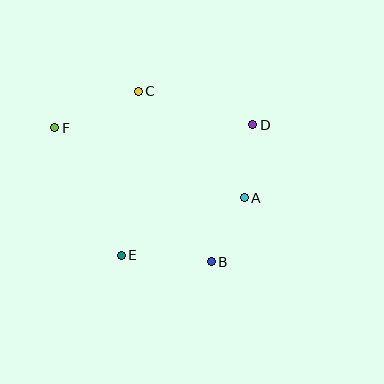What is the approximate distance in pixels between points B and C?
The distance between B and C is approximately 186 pixels.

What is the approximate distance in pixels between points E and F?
The distance between E and F is approximately 144 pixels.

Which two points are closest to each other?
Points A and B are closest to each other.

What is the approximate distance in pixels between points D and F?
The distance between D and F is approximately 198 pixels.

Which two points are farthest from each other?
Points B and F are farthest from each other.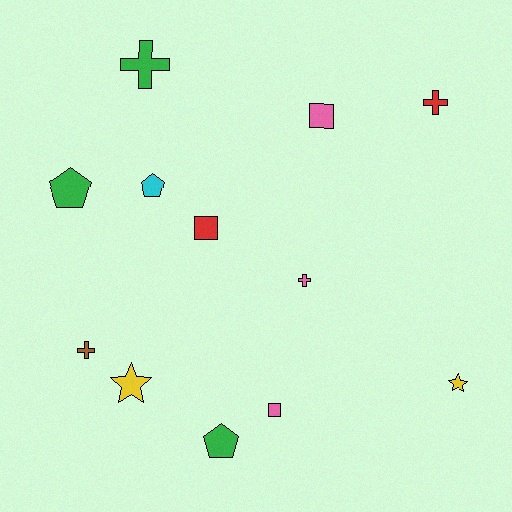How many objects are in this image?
There are 12 objects.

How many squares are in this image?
There are 3 squares.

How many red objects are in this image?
There are 2 red objects.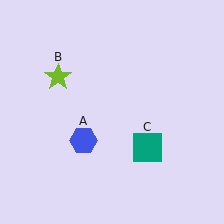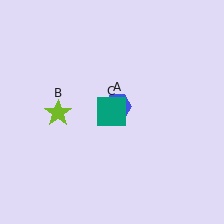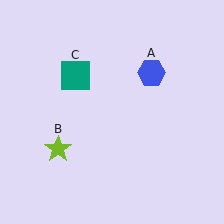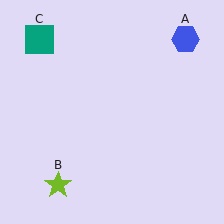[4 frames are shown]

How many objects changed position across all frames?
3 objects changed position: blue hexagon (object A), lime star (object B), teal square (object C).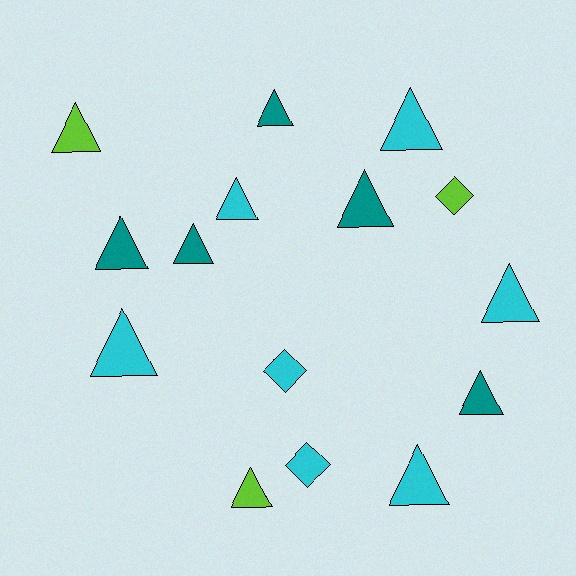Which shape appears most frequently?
Triangle, with 12 objects.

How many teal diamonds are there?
There are no teal diamonds.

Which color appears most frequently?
Cyan, with 7 objects.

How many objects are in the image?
There are 15 objects.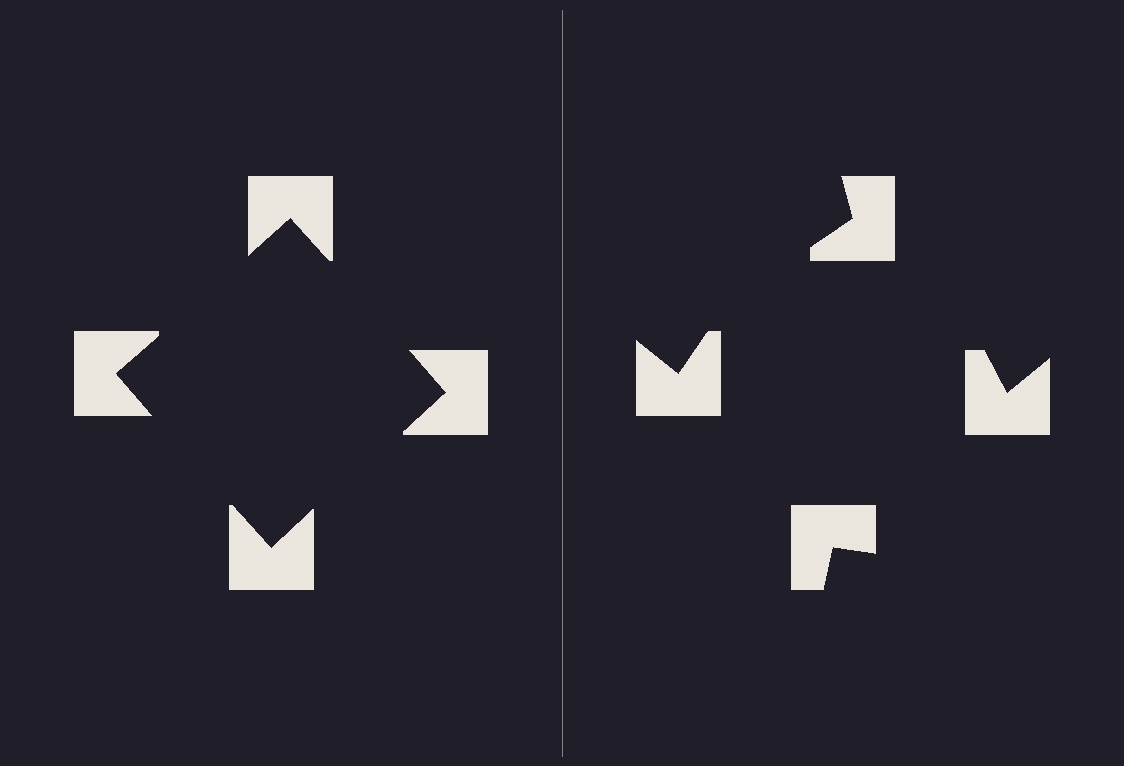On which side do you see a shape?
An illusory square appears on the left side. On the right side the wedge cuts are rotated, so no coherent shape forms.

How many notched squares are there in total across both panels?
8 — 4 on each side.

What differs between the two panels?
The notched squares are positioned identically on both sides; only the wedge orientations differ. On the left they align to a square; on the right they are misaligned.